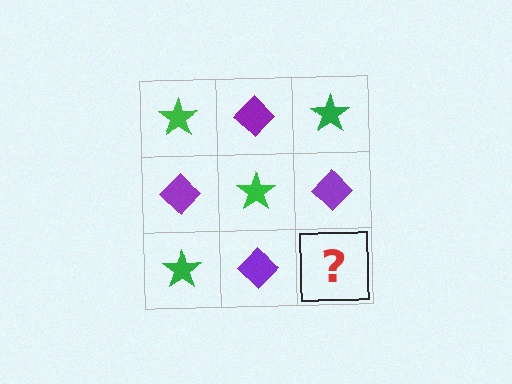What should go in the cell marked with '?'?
The missing cell should contain a green star.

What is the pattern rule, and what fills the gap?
The rule is that it alternates green star and purple diamond in a checkerboard pattern. The gap should be filled with a green star.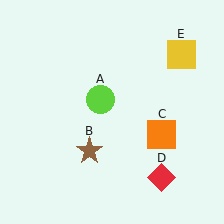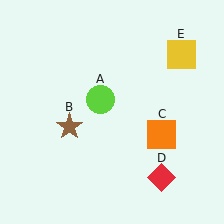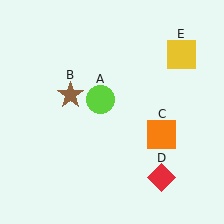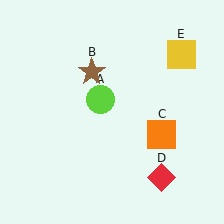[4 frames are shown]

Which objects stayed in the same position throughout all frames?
Lime circle (object A) and orange square (object C) and red diamond (object D) and yellow square (object E) remained stationary.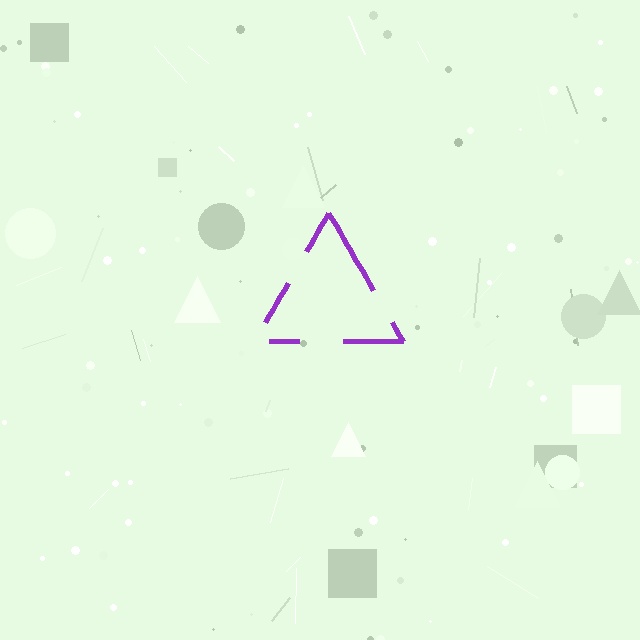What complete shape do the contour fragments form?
The contour fragments form a triangle.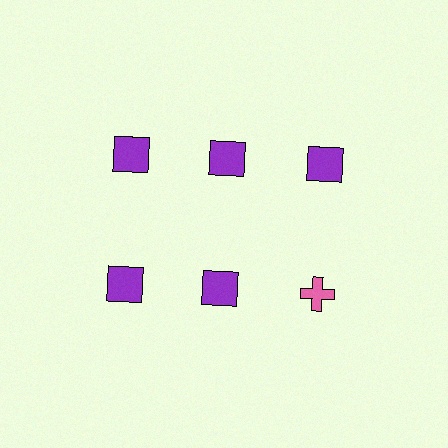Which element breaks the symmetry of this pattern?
The pink cross in the second row, center column breaks the symmetry. All other shapes are purple squares.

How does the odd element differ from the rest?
It differs in both color (pink instead of purple) and shape (cross instead of square).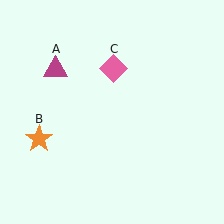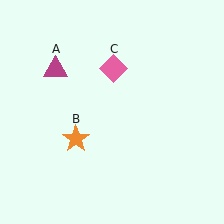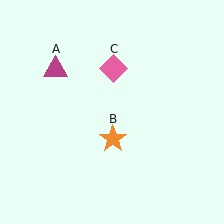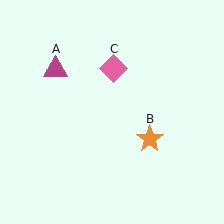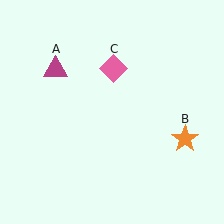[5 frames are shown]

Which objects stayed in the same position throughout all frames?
Magenta triangle (object A) and pink diamond (object C) remained stationary.